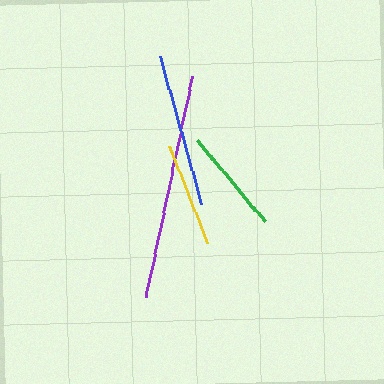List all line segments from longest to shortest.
From longest to shortest: purple, blue, green, yellow.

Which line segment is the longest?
The purple line is the longest at approximately 226 pixels.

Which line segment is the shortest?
The yellow line is the shortest at approximately 104 pixels.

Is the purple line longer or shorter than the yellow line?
The purple line is longer than the yellow line.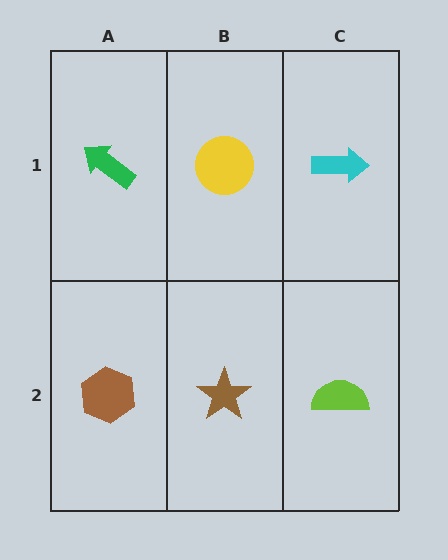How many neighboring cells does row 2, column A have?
2.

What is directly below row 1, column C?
A lime semicircle.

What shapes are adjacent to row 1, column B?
A brown star (row 2, column B), a green arrow (row 1, column A), a cyan arrow (row 1, column C).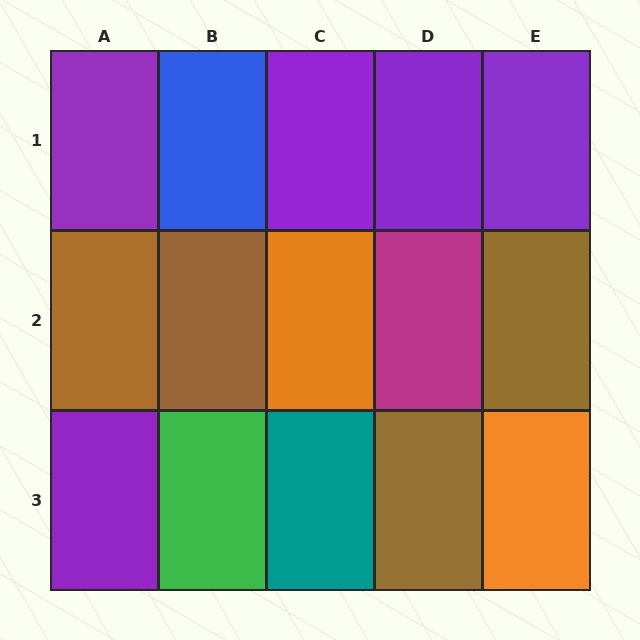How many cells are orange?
2 cells are orange.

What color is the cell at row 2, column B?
Brown.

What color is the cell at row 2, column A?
Brown.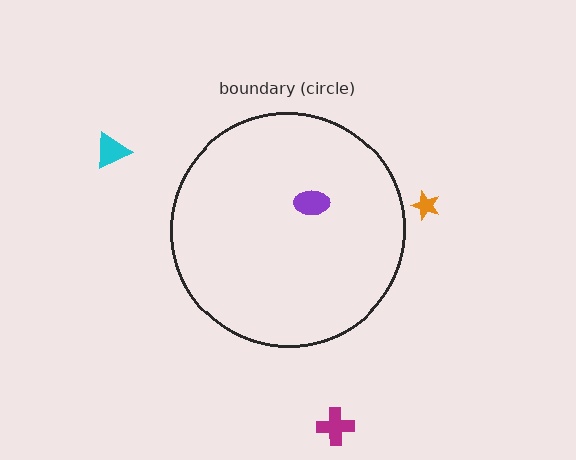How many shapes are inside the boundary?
1 inside, 3 outside.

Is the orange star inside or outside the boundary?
Outside.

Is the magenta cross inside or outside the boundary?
Outside.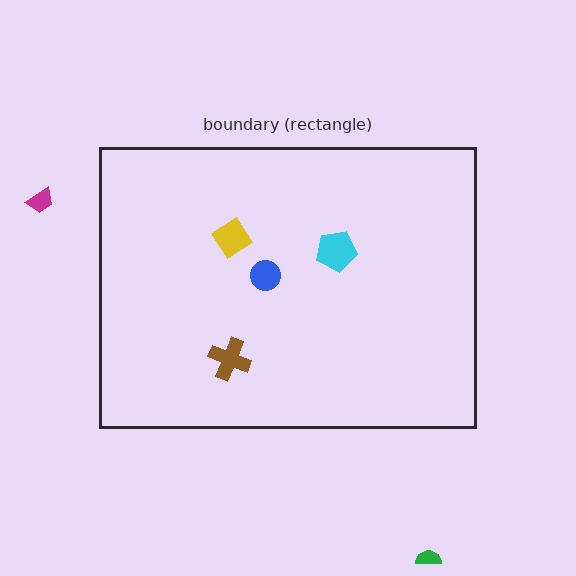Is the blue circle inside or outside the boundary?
Inside.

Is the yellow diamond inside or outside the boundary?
Inside.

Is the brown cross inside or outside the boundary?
Inside.